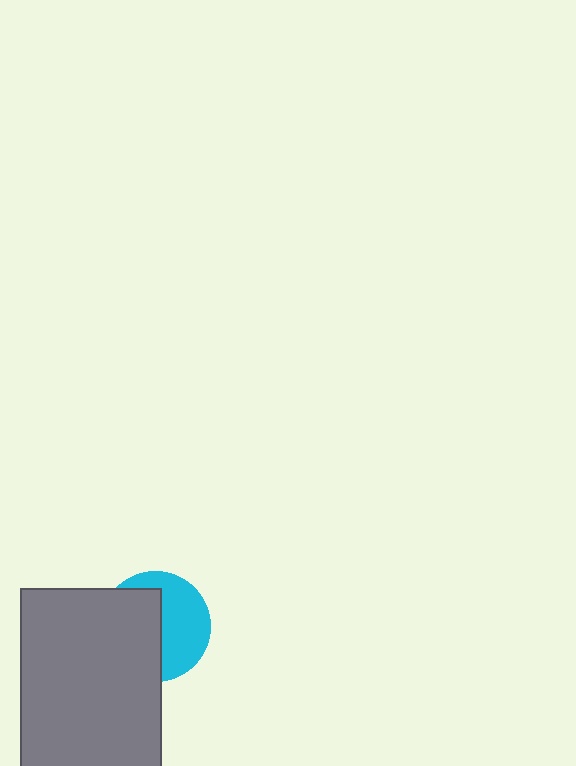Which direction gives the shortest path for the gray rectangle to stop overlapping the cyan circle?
Moving left gives the shortest separation.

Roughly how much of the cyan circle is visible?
About half of it is visible (roughly 49%).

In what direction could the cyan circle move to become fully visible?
The cyan circle could move right. That would shift it out from behind the gray rectangle entirely.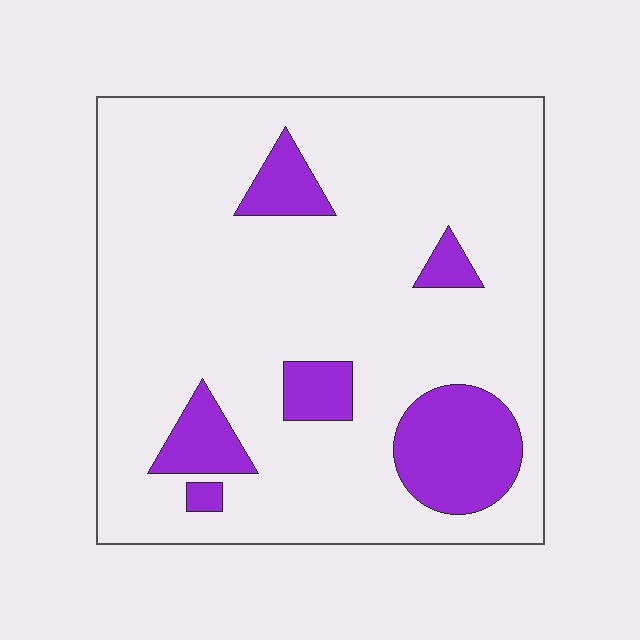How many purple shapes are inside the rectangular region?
6.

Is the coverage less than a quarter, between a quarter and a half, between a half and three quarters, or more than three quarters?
Less than a quarter.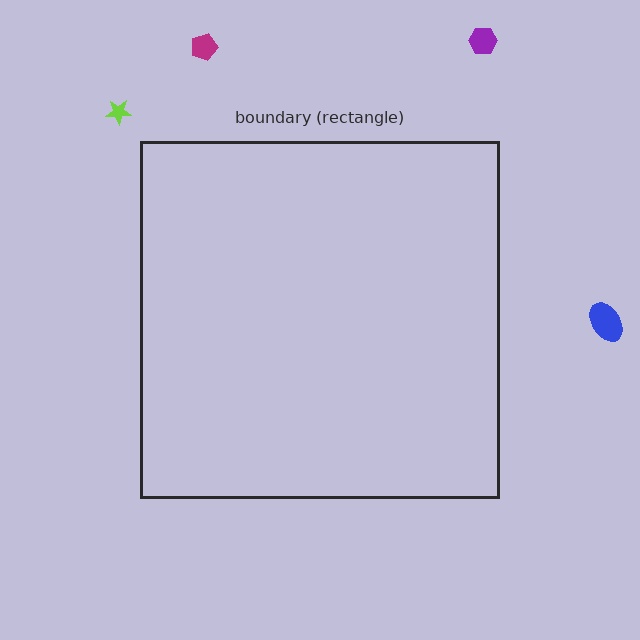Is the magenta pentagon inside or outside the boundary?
Outside.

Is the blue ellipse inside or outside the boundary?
Outside.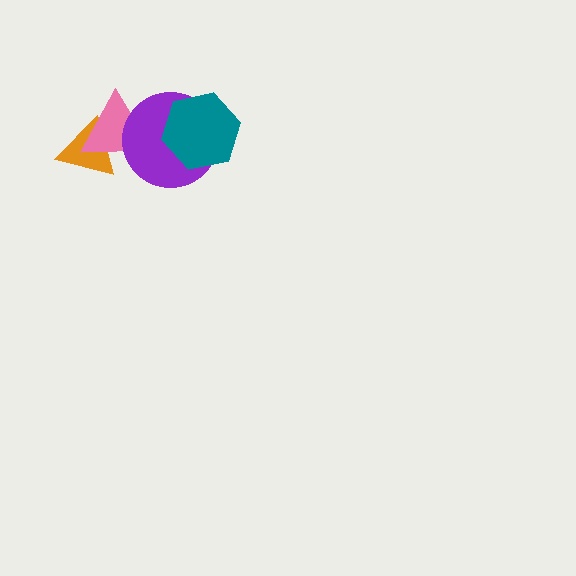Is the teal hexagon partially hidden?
No, no other shape covers it.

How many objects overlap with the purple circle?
2 objects overlap with the purple circle.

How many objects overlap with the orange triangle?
1 object overlaps with the orange triangle.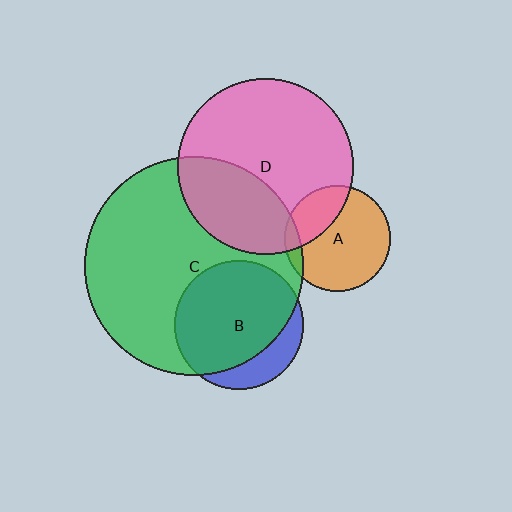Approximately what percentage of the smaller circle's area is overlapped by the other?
Approximately 80%.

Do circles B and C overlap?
Yes.